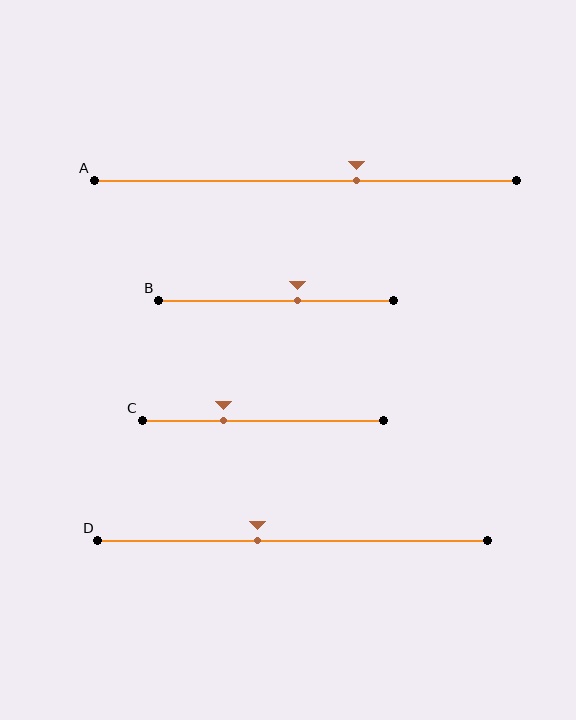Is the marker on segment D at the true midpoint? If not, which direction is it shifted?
No, the marker on segment D is shifted to the left by about 9% of the segment length.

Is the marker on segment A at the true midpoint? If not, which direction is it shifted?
No, the marker on segment A is shifted to the right by about 12% of the segment length.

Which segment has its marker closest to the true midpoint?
Segment D has its marker closest to the true midpoint.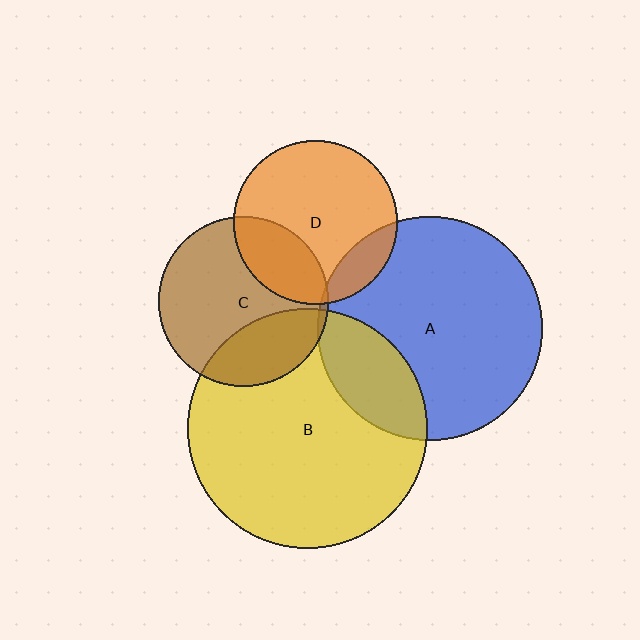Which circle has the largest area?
Circle B (yellow).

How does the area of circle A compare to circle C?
Approximately 1.8 times.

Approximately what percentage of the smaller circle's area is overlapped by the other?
Approximately 30%.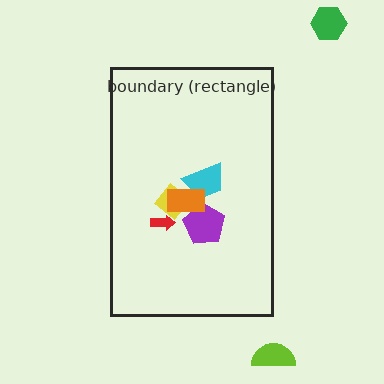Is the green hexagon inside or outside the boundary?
Outside.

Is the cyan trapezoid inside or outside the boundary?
Inside.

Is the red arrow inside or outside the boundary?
Inside.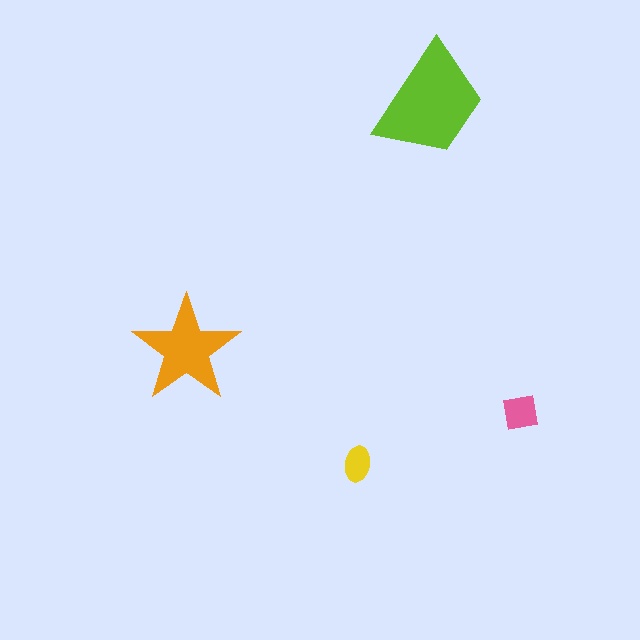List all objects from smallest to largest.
The yellow ellipse, the pink square, the orange star, the lime trapezoid.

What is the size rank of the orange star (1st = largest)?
2nd.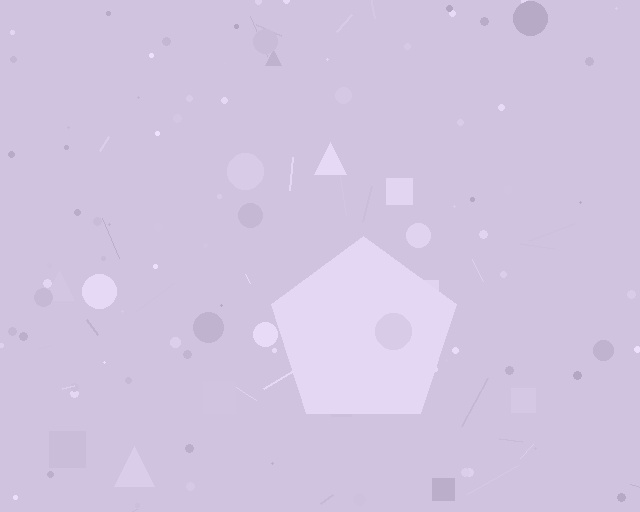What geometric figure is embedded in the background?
A pentagon is embedded in the background.